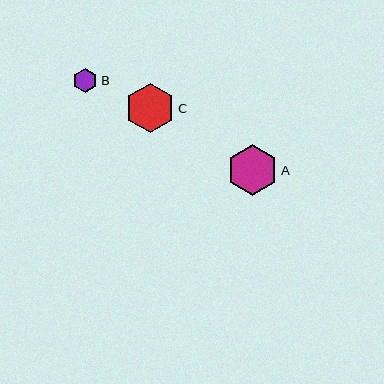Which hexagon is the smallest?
Hexagon B is the smallest with a size of approximately 24 pixels.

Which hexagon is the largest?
Hexagon A is the largest with a size of approximately 50 pixels.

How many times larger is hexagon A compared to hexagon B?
Hexagon A is approximately 2.1 times the size of hexagon B.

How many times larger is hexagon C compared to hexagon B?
Hexagon C is approximately 2.1 times the size of hexagon B.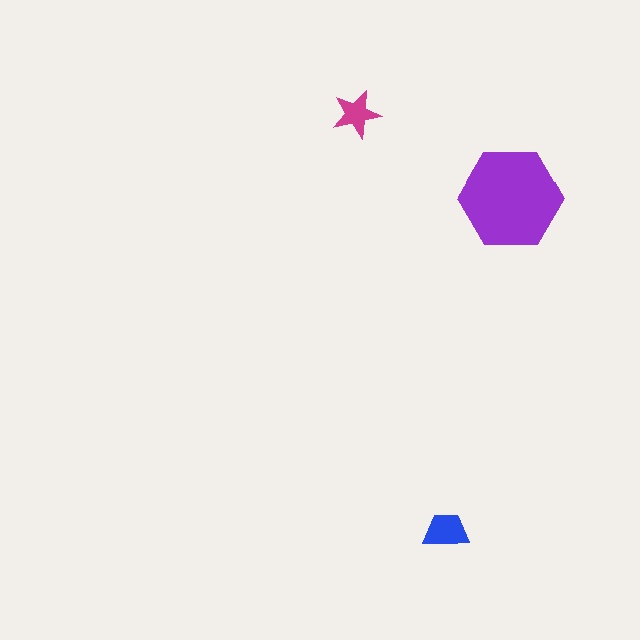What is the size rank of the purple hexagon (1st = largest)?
1st.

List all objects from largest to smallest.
The purple hexagon, the blue trapezoid, the magenta star.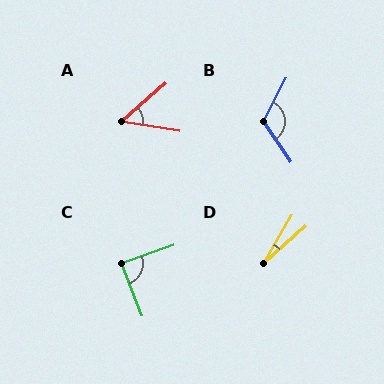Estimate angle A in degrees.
Approximately 50 degrees.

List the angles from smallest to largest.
D (18°), A (50°), C (88°), B (119°).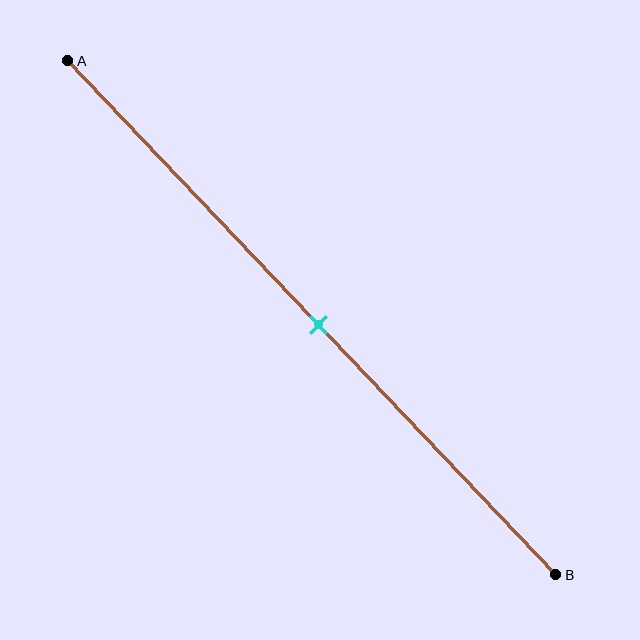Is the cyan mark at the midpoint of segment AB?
Yes, the mark is approximately at the midpoint.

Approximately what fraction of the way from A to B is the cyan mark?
The cyan mark is approximately 50% of the way from A to B.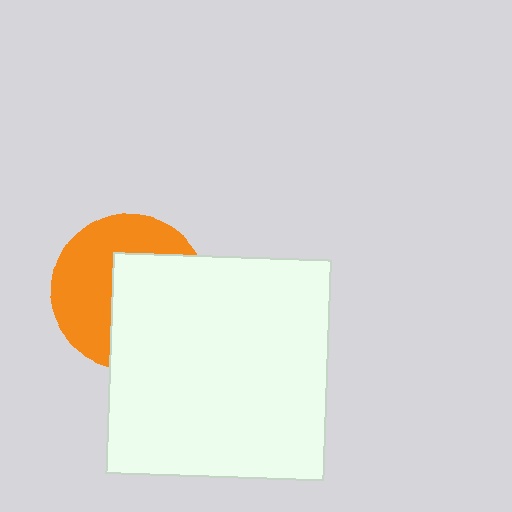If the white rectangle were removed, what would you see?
You would see the complete orange circle.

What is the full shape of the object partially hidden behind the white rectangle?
The partially hidden object is an orange circle.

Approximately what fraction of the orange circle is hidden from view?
Roughly 50% of the orange circle is hidden behind the white rectangle.